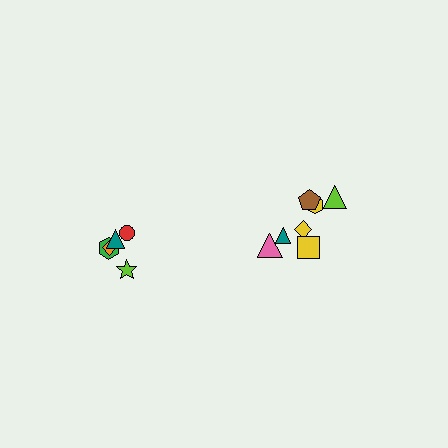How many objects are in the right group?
There are 7 objects.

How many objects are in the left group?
There are 5 objects.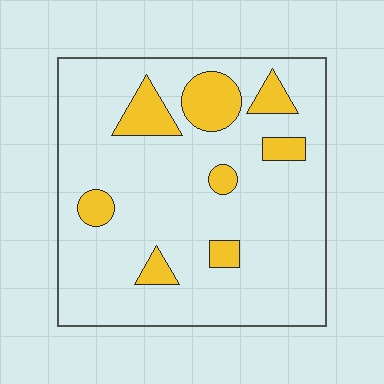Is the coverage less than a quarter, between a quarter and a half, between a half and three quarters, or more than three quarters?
Less than a quarter.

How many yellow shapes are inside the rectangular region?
8.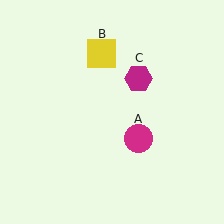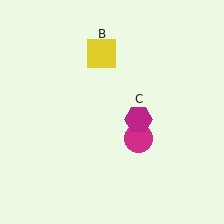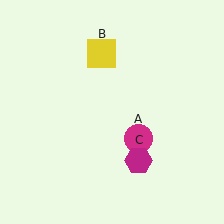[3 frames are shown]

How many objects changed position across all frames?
1 object changed position: magenta hexagon (object C).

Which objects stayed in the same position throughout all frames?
Magenta circle (object A) and yellow square (object B) remained stationary.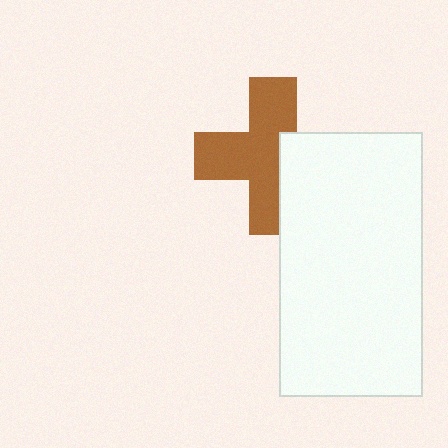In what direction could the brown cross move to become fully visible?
The brown cross could move left. That would shift it out from behind the white rectangle entirely.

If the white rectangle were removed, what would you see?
You would see the complete brown cross.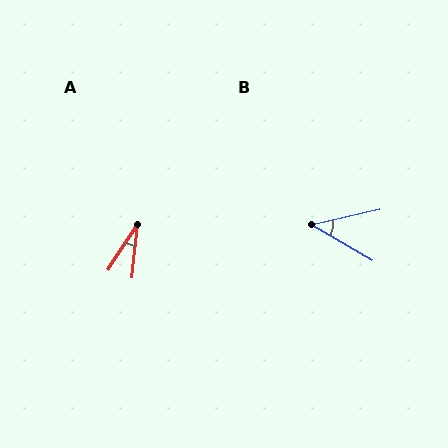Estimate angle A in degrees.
Approximately 27 degrees.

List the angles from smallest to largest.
A (27°), B (43°).